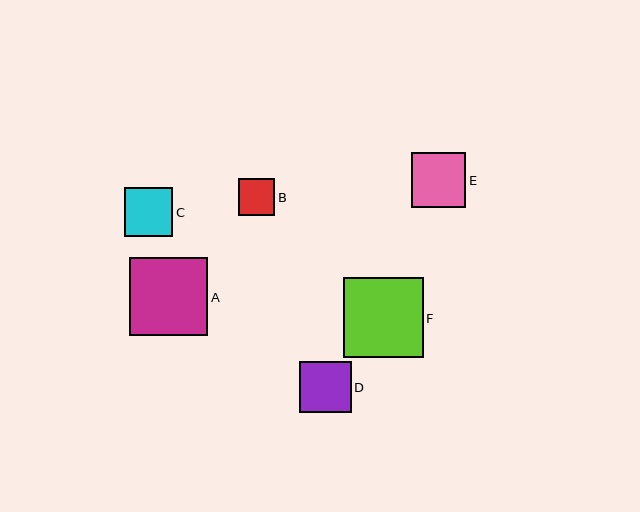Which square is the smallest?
Square B is the smallest with a size of approximately 37 pixels.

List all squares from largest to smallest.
From largest to smallest: F, A, E, D, C, B.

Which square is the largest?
Square F is the largest with a size of approximately 80 pixels.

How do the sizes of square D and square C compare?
Square D and square C are approximately the same size.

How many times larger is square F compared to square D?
Square F is approximately 1.5 times the size of square D.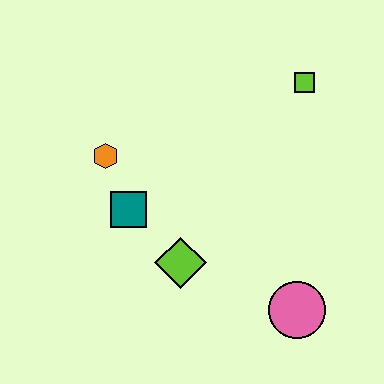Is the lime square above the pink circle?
Yes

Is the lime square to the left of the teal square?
No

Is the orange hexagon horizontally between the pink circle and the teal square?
No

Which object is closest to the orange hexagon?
The teal square is closest to the orange hexagon.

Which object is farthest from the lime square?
The pink circle is farthest from the lime square.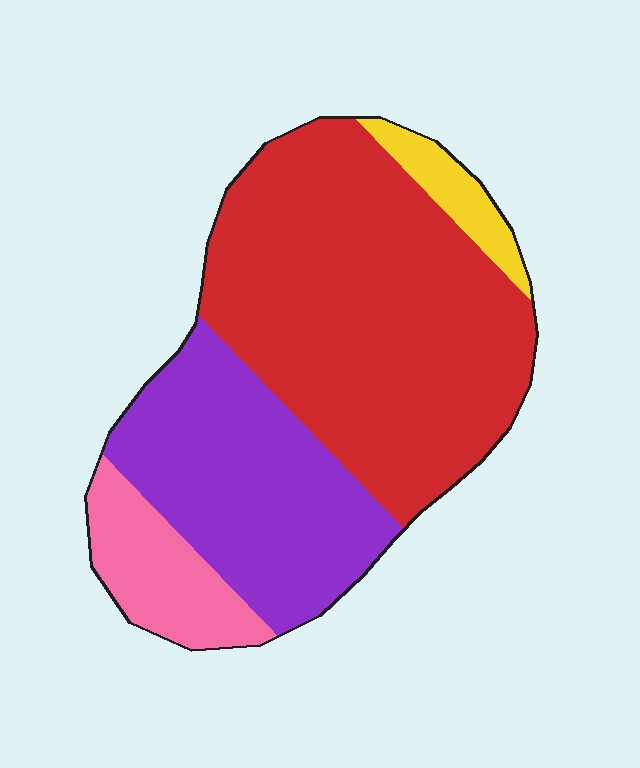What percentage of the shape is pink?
Pink takes up about one tenth (1/10) of the shape.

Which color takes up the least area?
Yellow, at roughly 5%.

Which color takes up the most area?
Red, at roughly 55%.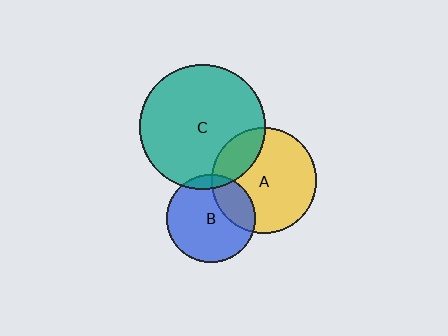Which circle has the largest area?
Circle C (teal).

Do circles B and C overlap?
Yes.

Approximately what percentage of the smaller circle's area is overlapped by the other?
Approximately 10%.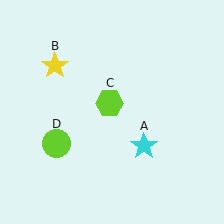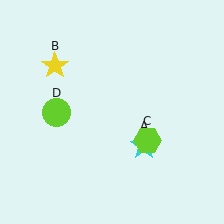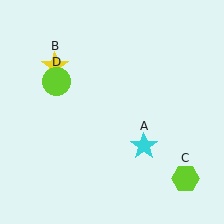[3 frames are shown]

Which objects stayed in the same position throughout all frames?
Cyan star (object A) and yellow star (object B) remained stationary.